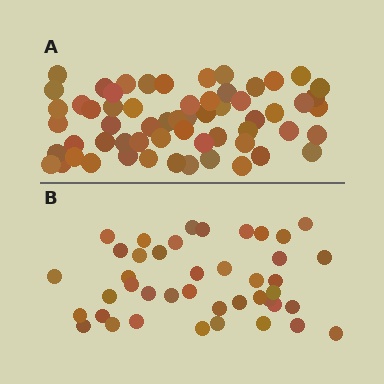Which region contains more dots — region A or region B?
Region A (the top region) has more dots.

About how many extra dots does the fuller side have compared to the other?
Region A has approximately 20 more dots than region B.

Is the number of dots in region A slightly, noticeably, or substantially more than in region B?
Region A has noticeably more, but not dramatically so. The ratio is roughly 1.4 to 1.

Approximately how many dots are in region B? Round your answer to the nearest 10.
About 40 dots. (The exact count is 42, which rounds to 40.)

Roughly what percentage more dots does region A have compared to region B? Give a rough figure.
About 45% more.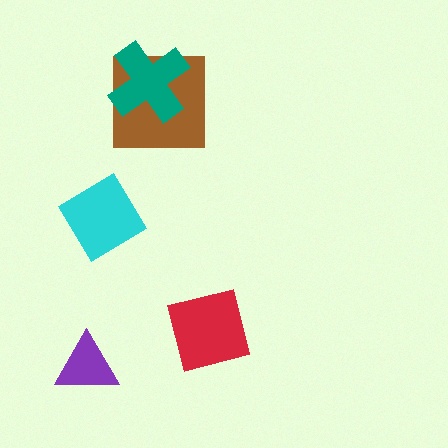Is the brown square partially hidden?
Yes, it is partially covered by another shape.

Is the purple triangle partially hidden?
No, no other shape covers it.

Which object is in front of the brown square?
The teal cross is in front of the brown square.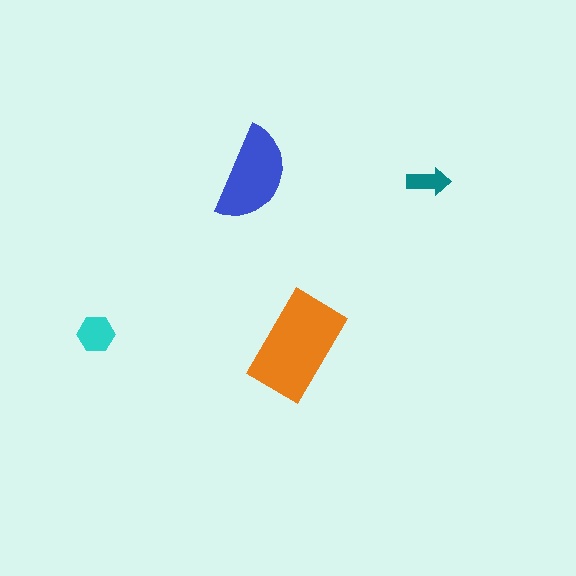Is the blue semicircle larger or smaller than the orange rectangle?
Smaller.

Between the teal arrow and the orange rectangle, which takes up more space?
The orange rectangle.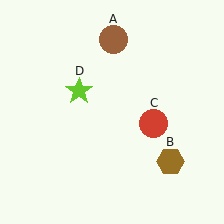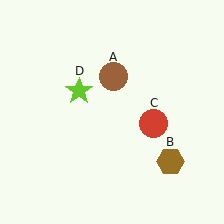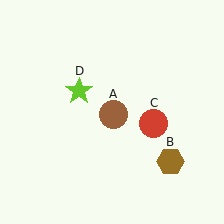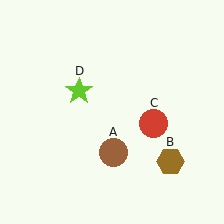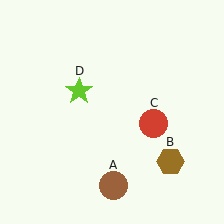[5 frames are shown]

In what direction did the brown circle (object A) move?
The brown circle (object A) moved down.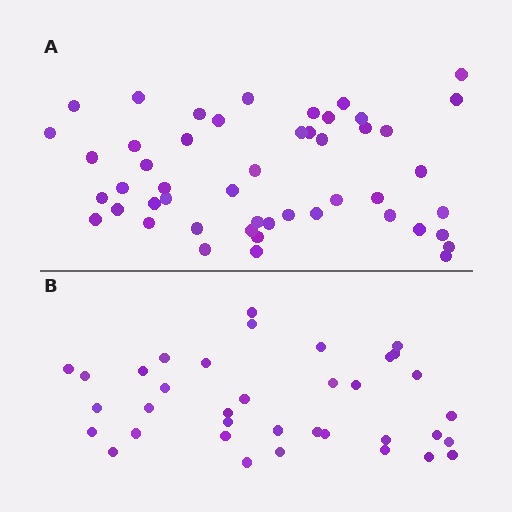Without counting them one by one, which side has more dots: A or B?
Region A (the top region) has more dots.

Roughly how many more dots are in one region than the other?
Region A has approximately 15 more dots than region B.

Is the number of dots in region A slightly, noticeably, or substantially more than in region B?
Region A has noticeably more, but not dramatically so. The ratio is roughly 1.4 to 1.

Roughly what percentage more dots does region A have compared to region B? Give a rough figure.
About 35% more.